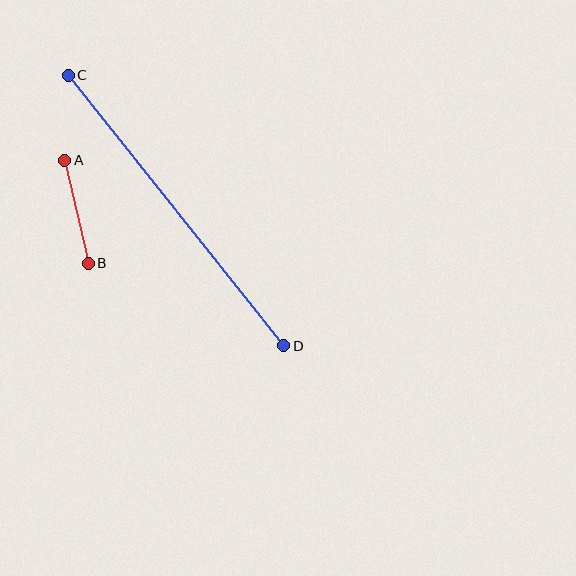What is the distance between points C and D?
The distance is approximately 346 pixels.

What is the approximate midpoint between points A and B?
The midpoint is at approximately (76, 212) pixels.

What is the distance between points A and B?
The distance is approximately 106 pixels.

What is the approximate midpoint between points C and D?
The midpoint is at approximately (176, 210) pixels.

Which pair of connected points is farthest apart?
Points C and D are farthest apart.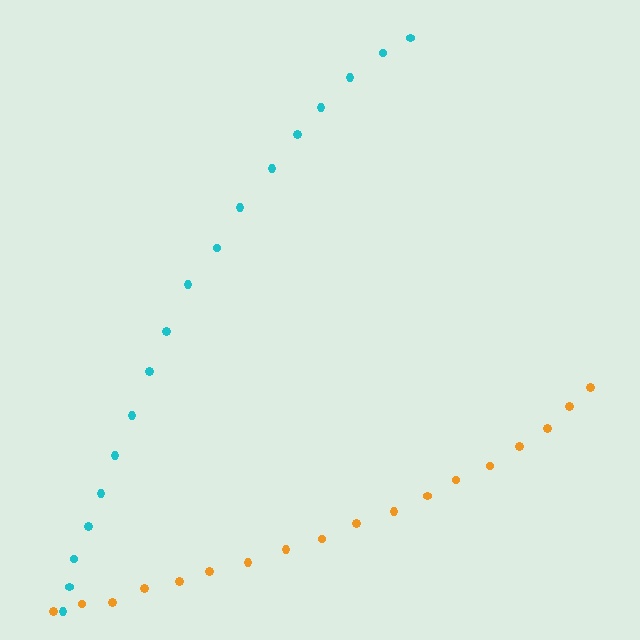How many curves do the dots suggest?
There are 2 distinct paths.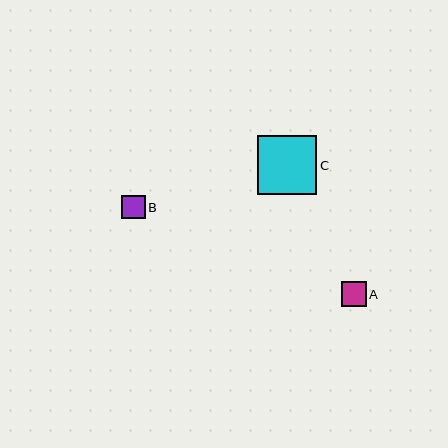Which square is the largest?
Square C is the largest with a size of approximately 59 pixels.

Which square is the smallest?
Square B is the smallest with a size of approximately 23 pixels.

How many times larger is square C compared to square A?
Square C is approximately 2.4 times the size of square A.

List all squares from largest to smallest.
From largest to smallest: C, A, B.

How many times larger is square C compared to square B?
Square C is approximately 2.5 times the size of square B.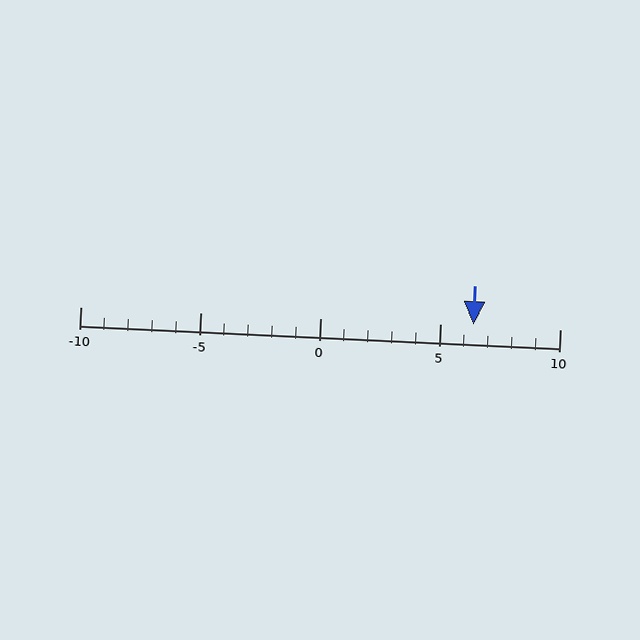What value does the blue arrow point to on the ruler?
The blue arrow points to approximately 6.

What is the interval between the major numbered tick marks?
The major tick marks are spaced 5 units apart.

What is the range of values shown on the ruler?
The ruler shows values from -10 to 10.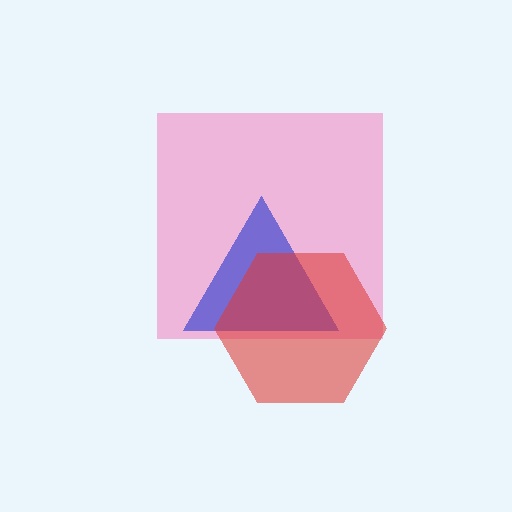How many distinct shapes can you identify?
There are 3 distinct shapes: a pink square, a blue triangle, a red hexagon.